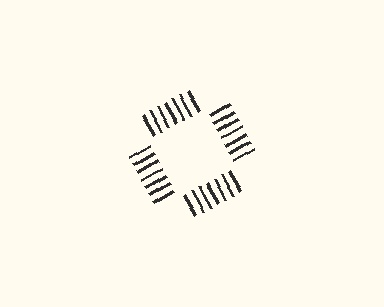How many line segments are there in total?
28 — 7 along each of the 4 edges.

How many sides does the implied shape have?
4 sides — the line-ends trace a square.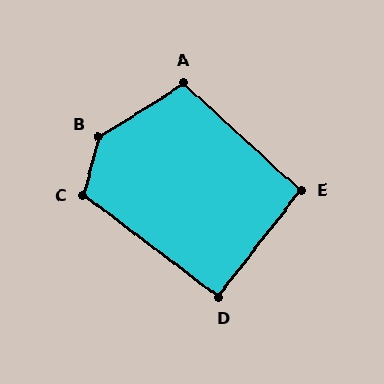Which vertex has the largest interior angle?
B, at approximately 136 degrees.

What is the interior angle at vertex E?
Approximately 95 degrees (approximately right).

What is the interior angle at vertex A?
Approximately 106 degrees (obtuse).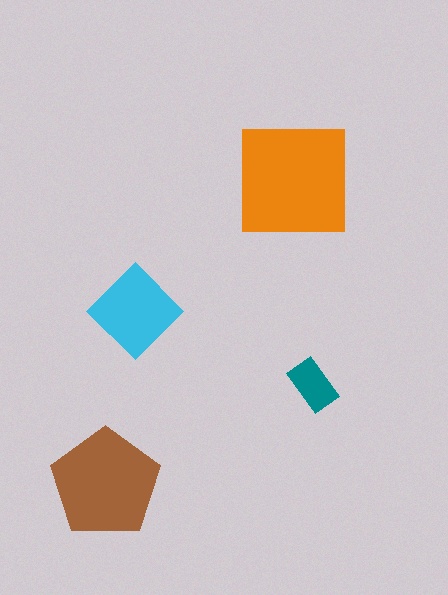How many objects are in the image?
There are 4 objects in the image.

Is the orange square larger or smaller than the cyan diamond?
Larger.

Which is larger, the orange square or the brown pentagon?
The orange square.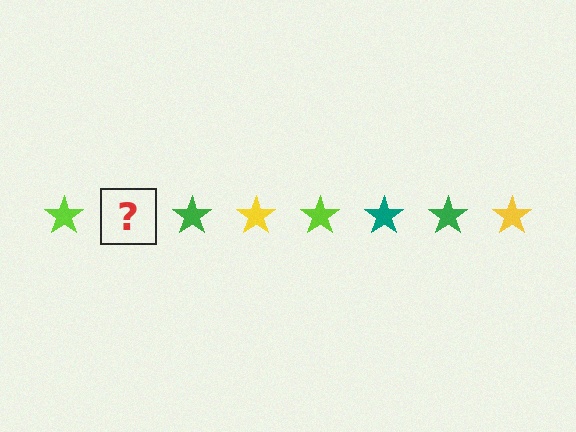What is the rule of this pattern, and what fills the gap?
The rule is that the pattern cycles through lime, teal, green, yellow stars. The gap should be filled with a teal star.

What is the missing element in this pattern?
The missing element is a teal star.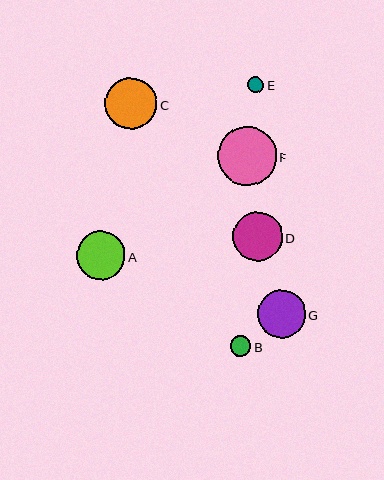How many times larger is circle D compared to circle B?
Circle D is approximately 2.4 times the size of circle B.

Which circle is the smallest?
Circle E is the smallest with a size of approximately 17 pixels.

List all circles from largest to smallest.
From largest to smallest: F, C, D, A, G, B, E.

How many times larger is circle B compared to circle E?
Circle B is approximately 1.2 times the size of circle E.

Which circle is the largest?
Circle F is the largest with a size of approximately 59 pixels.